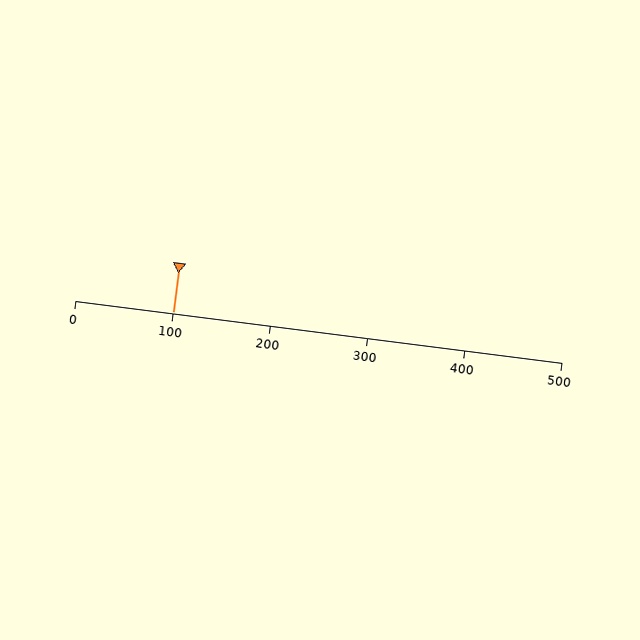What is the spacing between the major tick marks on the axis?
The major ticks are spaced 100 apart.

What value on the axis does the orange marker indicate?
The marker indicates approximately 100.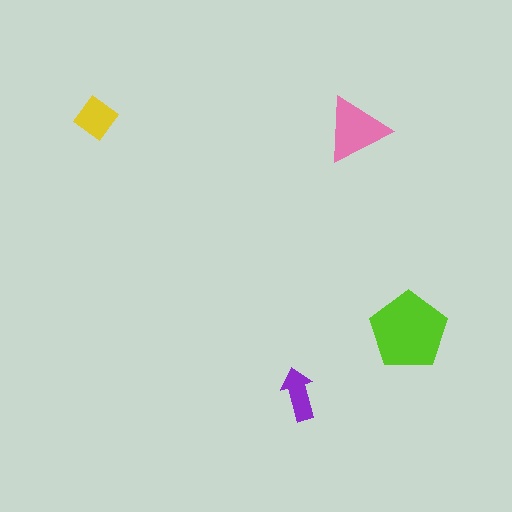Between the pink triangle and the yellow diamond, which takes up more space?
The pink triangle.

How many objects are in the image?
There are 4 objects in the image.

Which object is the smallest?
The purple arrow.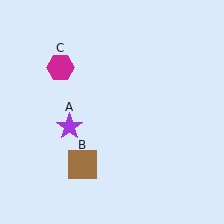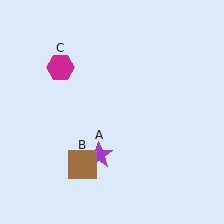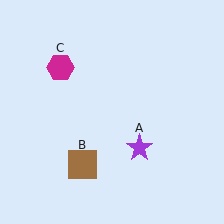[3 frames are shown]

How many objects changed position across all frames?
1 object changed position: purple star (object A).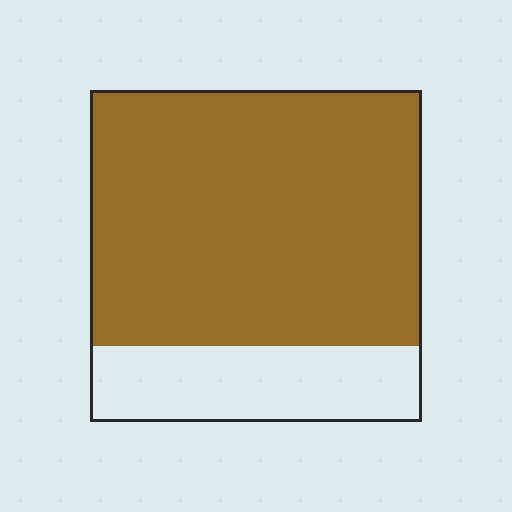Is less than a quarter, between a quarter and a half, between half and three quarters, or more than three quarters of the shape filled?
More than three quarters.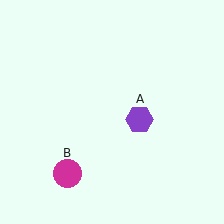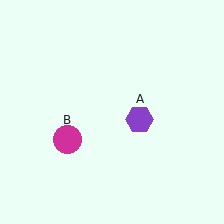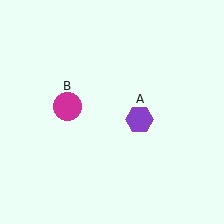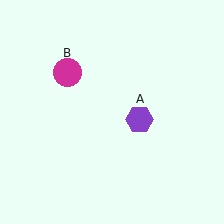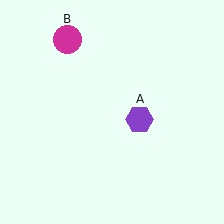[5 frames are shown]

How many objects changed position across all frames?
1 object changed position: magenta circle (object B).